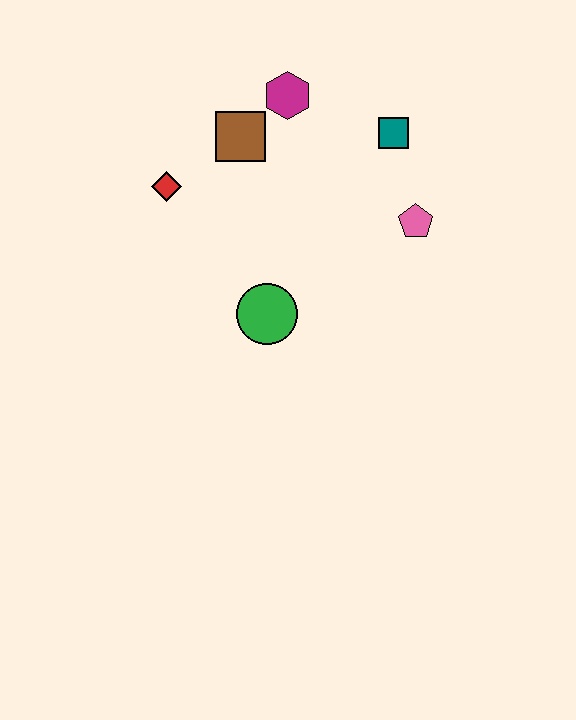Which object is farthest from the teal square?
The red diamond is farthest from the teal square.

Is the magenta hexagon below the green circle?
No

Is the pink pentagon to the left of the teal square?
No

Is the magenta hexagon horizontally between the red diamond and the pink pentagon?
Yes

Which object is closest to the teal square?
The pink pentagon is closest to the teal square.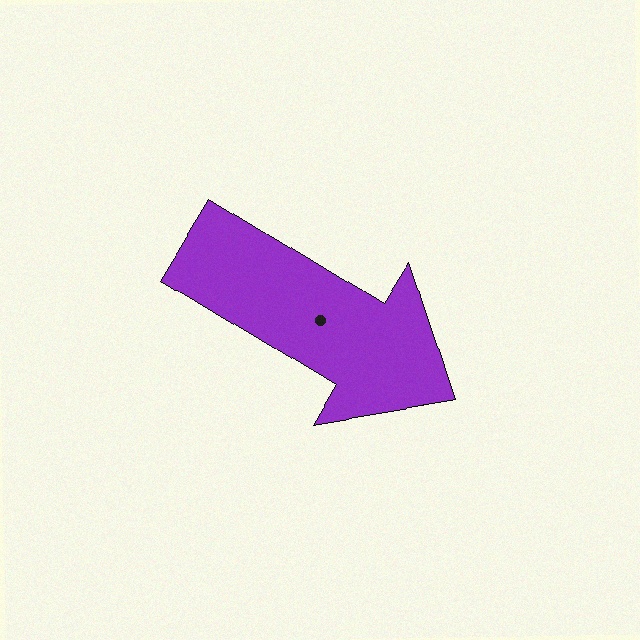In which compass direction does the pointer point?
Southeast.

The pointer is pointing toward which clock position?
Roughly 4 o'clock.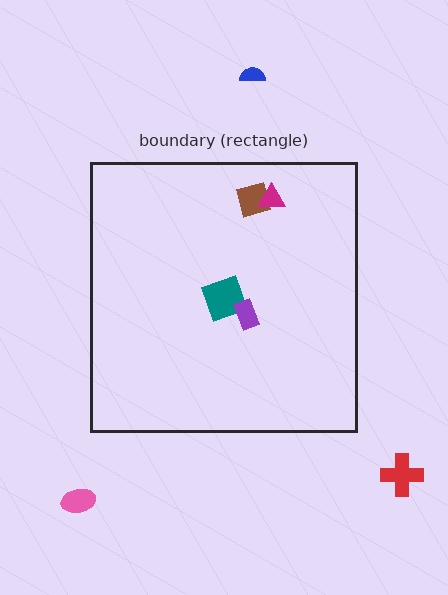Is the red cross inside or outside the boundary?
Outside.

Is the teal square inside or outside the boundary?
Inside.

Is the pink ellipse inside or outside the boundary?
Outside.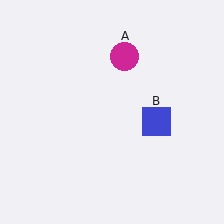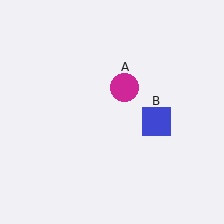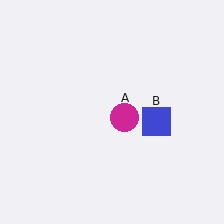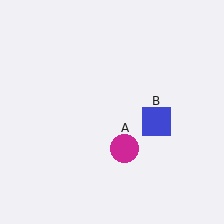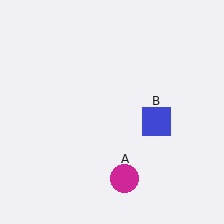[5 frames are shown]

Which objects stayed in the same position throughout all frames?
Blue square (object B) remained stationary.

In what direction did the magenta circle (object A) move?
The magenta circle (object A) moved down.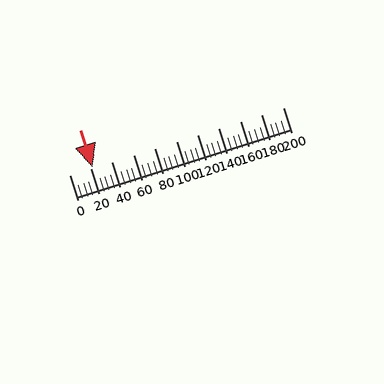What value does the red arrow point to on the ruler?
The red arrow points to approximately 22.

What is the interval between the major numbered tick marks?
The major tick marks are spaced 20 units apart.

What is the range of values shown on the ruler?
The ruler shows values from 0 to 200.